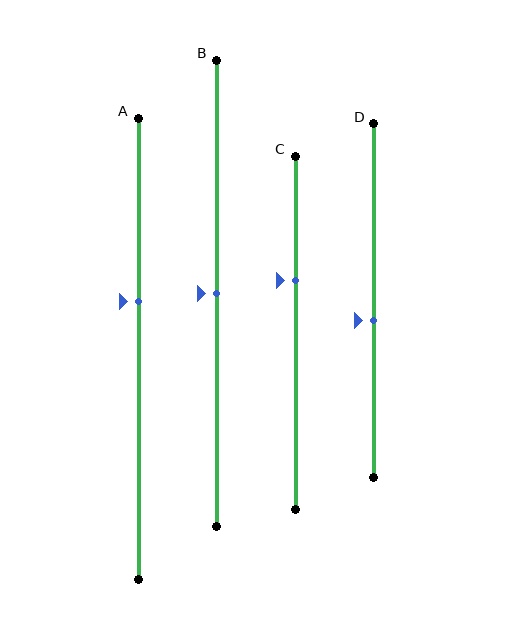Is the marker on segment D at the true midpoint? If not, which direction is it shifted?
No, the marker on segment D is shifted downward by about 6% of the segment length.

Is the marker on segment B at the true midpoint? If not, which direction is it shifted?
Yes, the marker on segment B is at the true midpoint.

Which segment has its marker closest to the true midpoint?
Segment B has its marker closest to the true midpoint.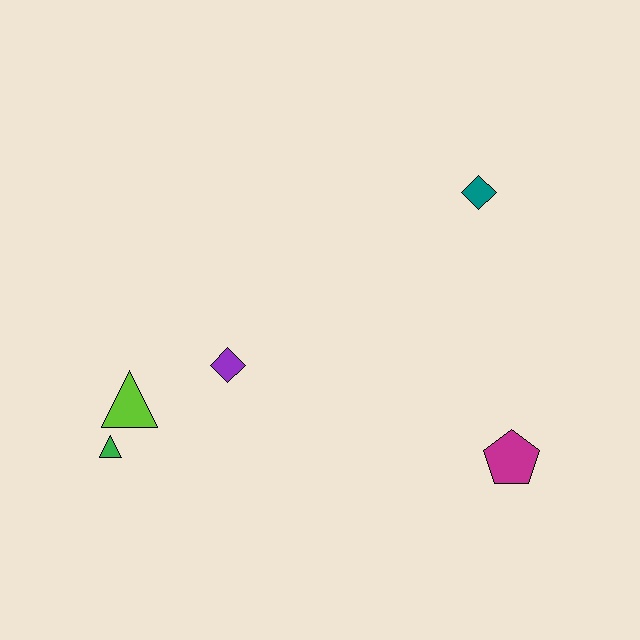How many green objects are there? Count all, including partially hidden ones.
There is 1 green object.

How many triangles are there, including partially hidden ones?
There are 2 triangles.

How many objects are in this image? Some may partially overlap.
There are 5 objects.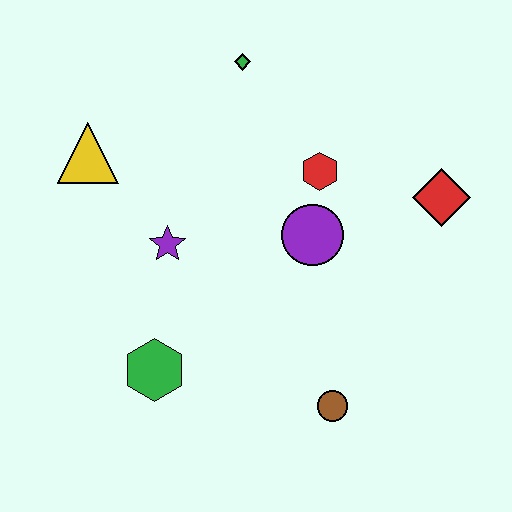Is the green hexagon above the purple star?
No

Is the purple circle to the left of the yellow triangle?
No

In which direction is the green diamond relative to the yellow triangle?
The green diamond is to the right of the yellow triangle.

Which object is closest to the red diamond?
The red hexagon is closest to the red diamond.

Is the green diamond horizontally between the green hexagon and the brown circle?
Yes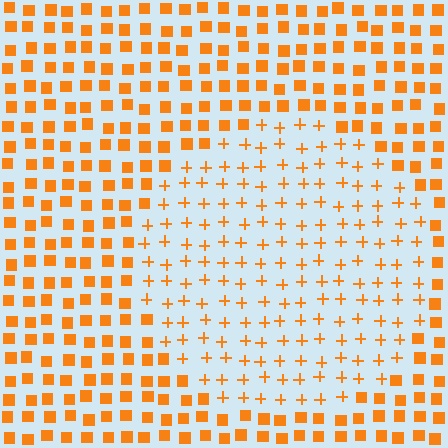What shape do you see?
I see a circle.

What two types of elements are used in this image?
The image uses plus signs inside the circle region and squares outside it.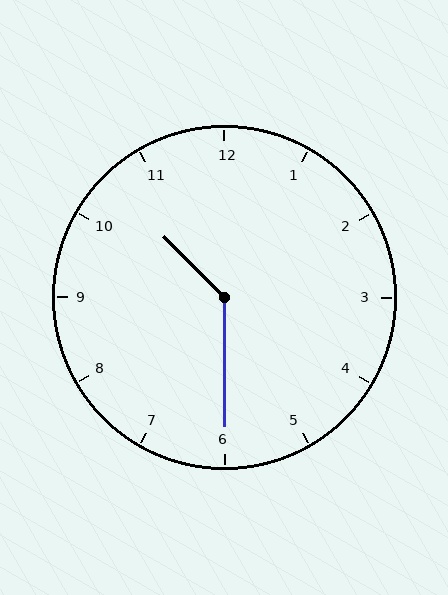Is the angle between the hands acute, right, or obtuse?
It is obtuse.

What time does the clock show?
10:30.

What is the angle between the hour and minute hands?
Approximately 135 degrees.